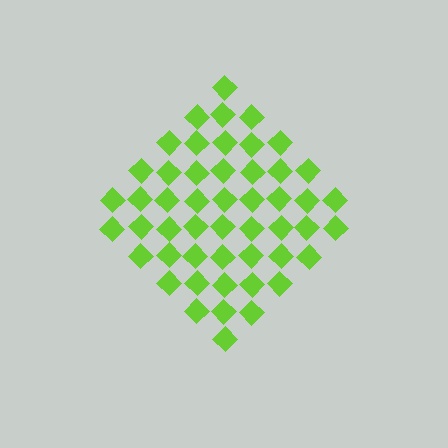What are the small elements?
The small elements are diamonds.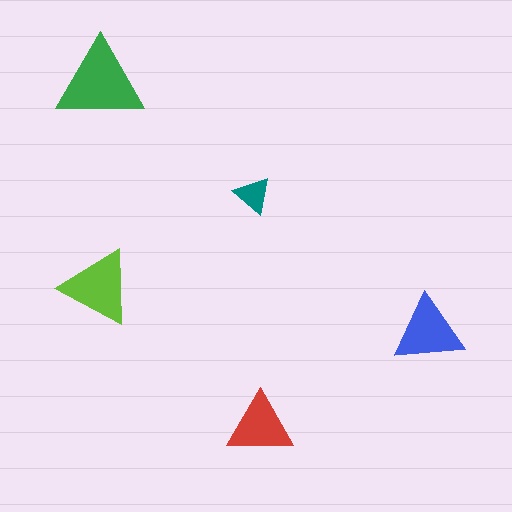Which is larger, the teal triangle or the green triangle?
The green one.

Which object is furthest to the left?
The lime triangle is leftmost.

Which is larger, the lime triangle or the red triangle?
The lime one.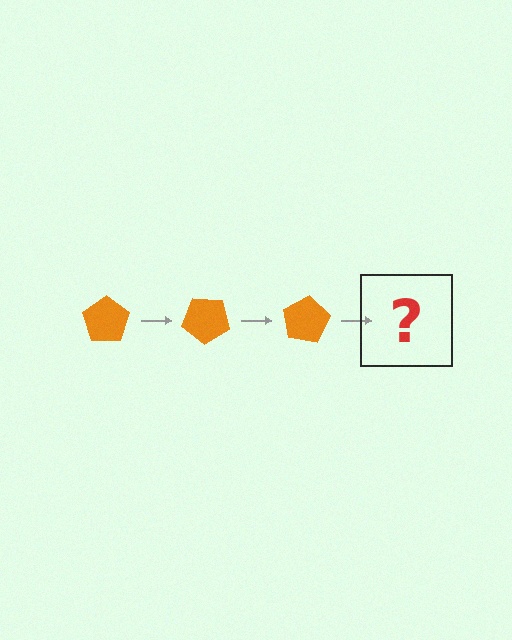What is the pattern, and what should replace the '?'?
The pattern is that the pentagon rotates 40 degrees each step. The '?' should be an orange pentagon rotated 120 degrees.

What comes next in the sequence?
The next element should be an orange pentagon rotated 120 degrees.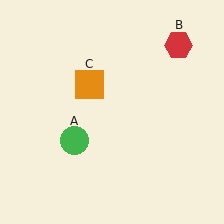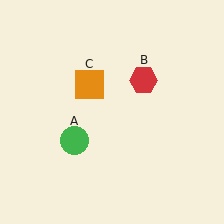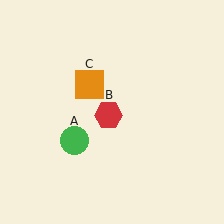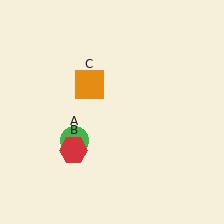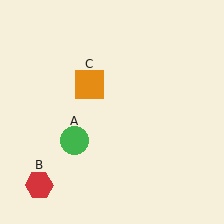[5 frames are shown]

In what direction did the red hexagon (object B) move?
The red hexagon (object B) moved down and to the left.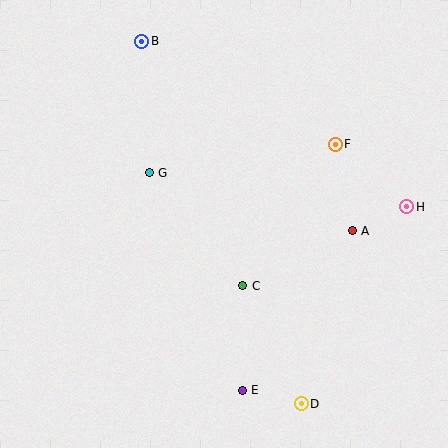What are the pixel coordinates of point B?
Point B is at (142, 41).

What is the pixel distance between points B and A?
The distance between B and A is 283 pixels.